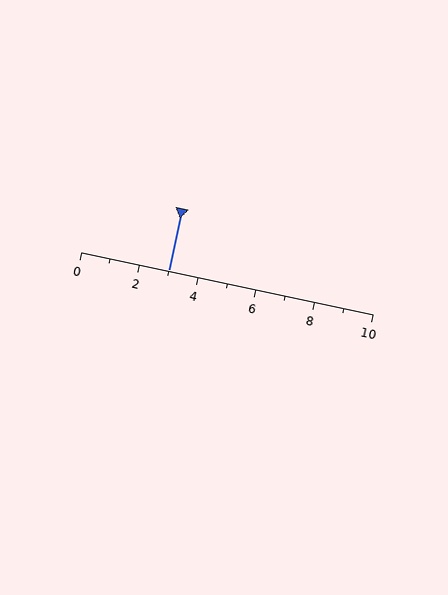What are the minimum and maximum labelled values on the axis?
The axis runs from 0 to 10.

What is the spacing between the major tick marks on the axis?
The major ticks are spaced 2 apart.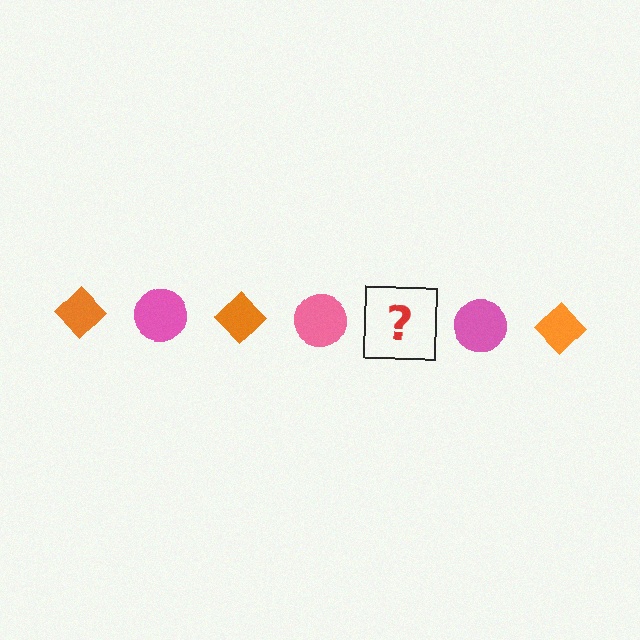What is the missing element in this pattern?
The missing element is an orange diamond.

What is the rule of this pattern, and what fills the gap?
The rule is that the pattern alternates between orange diamond and pink circle. The gap should be filled with an orange diamond.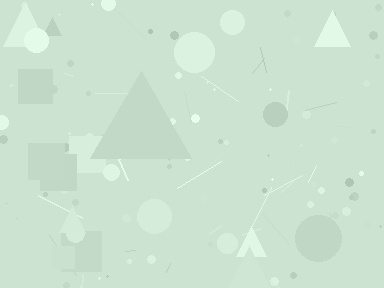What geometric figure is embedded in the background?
A triangle is embedded in the background.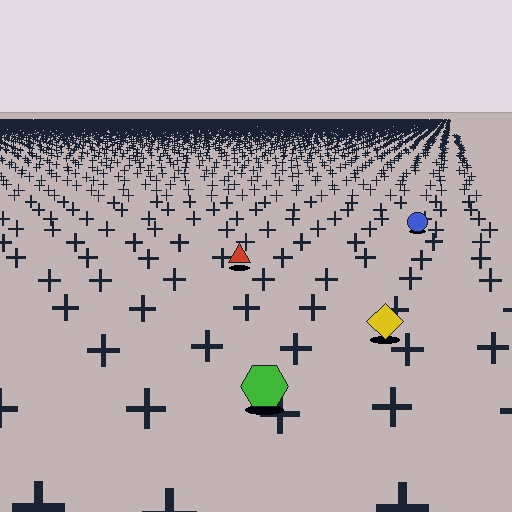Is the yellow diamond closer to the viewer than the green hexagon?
No. The green hexagon is closer — you can tell from the texture gradient: the ground texture is coarser near it.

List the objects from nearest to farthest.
From nearest to farthest: the green hexagon, the yellow diamond, the red triangle, the blue circle.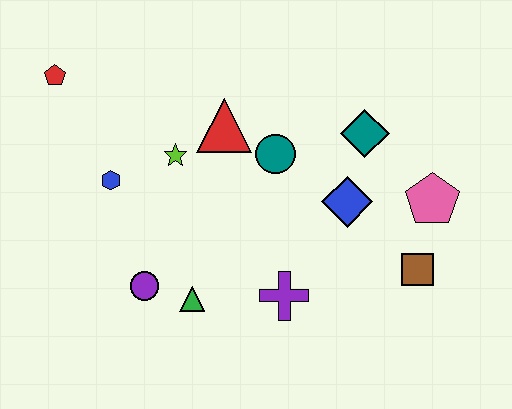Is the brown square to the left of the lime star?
No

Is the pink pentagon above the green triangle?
Yes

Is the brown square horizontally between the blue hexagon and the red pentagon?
No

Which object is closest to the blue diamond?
The teal diamond is closest to the blue diamond.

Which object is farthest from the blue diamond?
The red pentagon is farthest from the blue diamond.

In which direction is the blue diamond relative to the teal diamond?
The blue diamond is below the teal diamond.